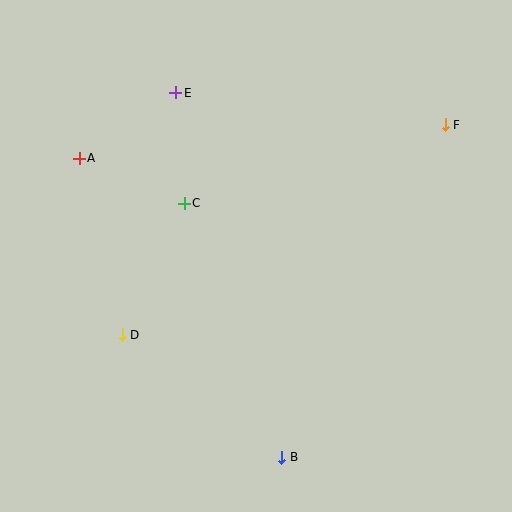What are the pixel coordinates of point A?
Point A is at (79, 158).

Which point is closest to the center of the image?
Point C at (184, 203) is closest to the center.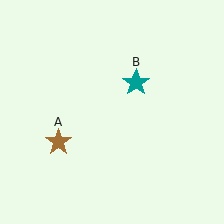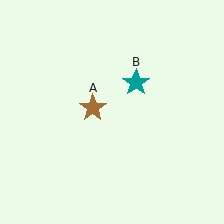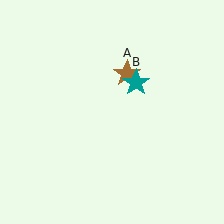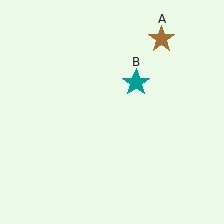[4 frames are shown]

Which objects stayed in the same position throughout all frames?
Teal star (object B) remained stationary.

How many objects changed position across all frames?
1 object changed position: brown star (object A).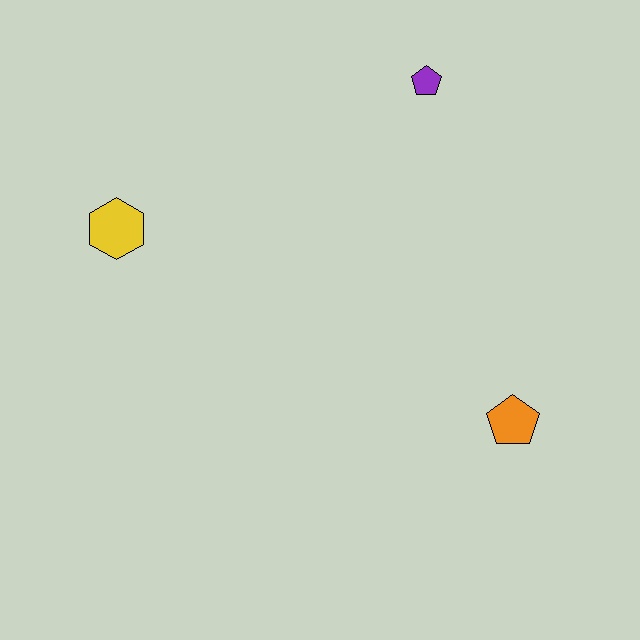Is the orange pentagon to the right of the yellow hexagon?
Yes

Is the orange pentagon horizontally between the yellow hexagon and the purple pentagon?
No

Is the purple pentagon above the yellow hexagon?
Yes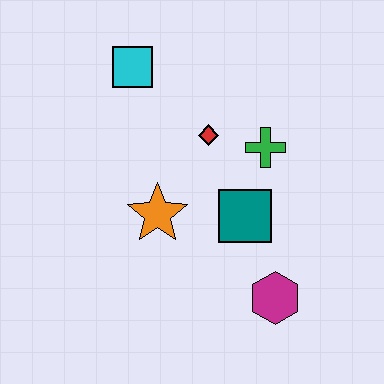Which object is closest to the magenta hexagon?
The teal square is closest to the magenta hexagon.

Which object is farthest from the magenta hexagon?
The cyan square is farthest from the magenta hexagon.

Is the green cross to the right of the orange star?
Yes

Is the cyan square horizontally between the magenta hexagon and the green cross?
No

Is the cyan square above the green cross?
Yes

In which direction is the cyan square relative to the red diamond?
The cyan square is to the left of the red diamond.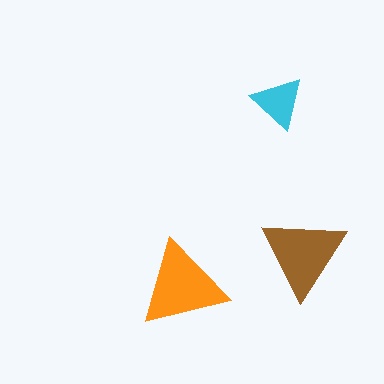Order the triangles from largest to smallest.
the orange one, the brown one, the cyan one.